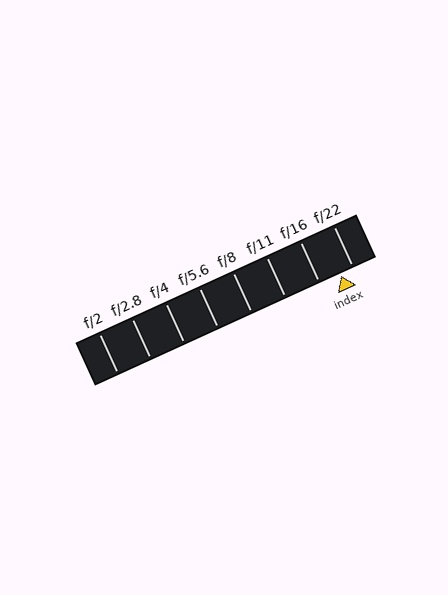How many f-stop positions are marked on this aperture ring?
There are 8 f-stop positions marked.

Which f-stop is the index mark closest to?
The index mark is closest to f/22.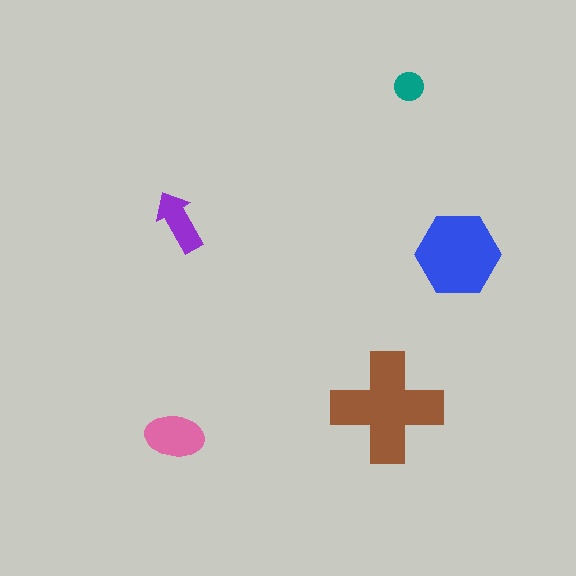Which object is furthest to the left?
The pink ellipse is leftmost.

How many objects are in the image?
There are 5 objects in the image.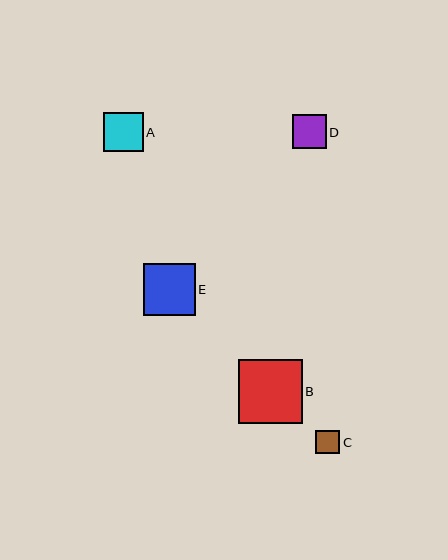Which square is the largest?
Square B is the largest with a size of approximately 64 pixels.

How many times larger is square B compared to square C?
Square B is approximately 2.7 times the size of square C.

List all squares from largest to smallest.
From largest to smallest: B, E, A, D, C.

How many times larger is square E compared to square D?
Square E is approximately 1.5 times the size of square D.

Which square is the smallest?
Square C is the smallest with a size of approximately 24 pixels.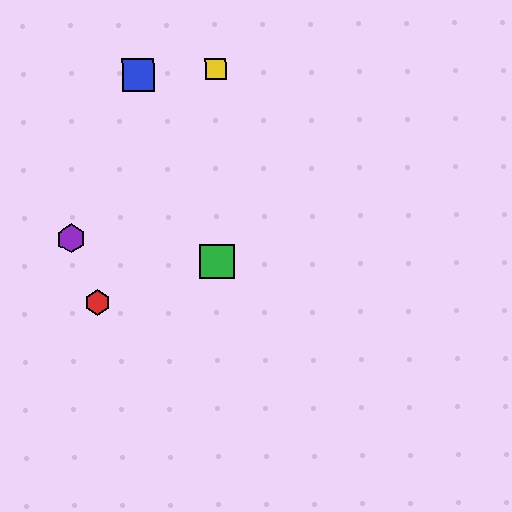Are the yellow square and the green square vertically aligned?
Yes, both are at x≈215.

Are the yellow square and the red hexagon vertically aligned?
No, the yellow square is at x≈215 and the red hexagon is at x≈98.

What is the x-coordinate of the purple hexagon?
The purple hexagon is at x≈71.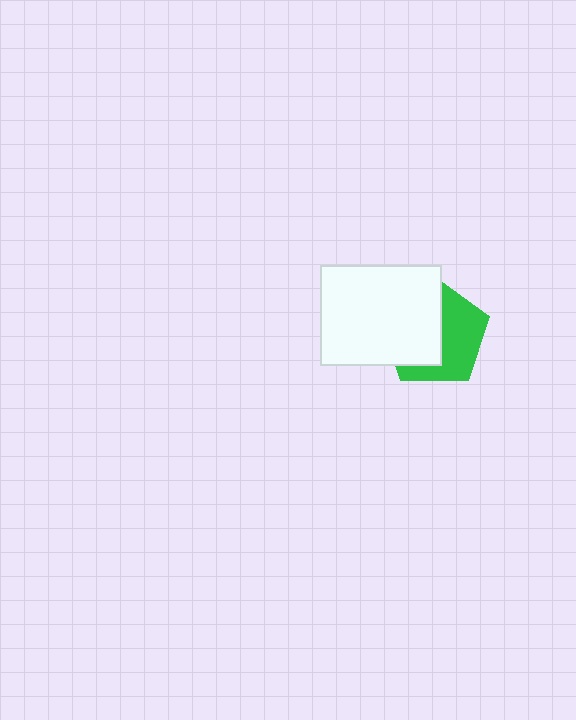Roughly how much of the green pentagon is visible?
About half of it is visible (roughly 50%).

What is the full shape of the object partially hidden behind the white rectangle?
The partially hidden object is a green pentagon.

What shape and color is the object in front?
The object in front is a white rectangle.